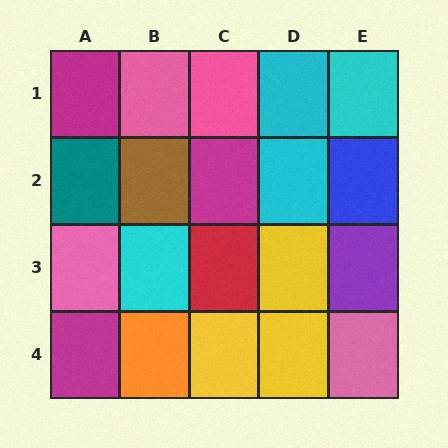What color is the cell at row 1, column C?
Pink.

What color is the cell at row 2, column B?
Brown.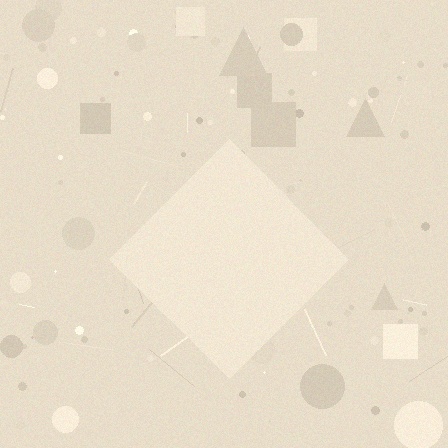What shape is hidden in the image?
A diamond is hidden in the image.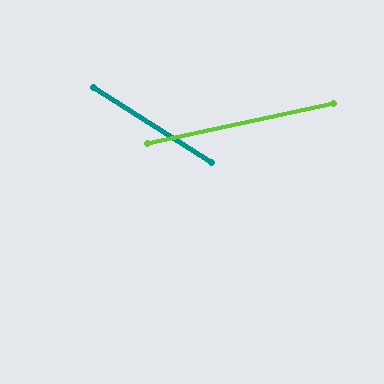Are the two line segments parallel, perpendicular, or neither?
Neither parallel nor perpendicular — they differ by about 45°.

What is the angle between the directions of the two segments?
Approximately 45 degrees.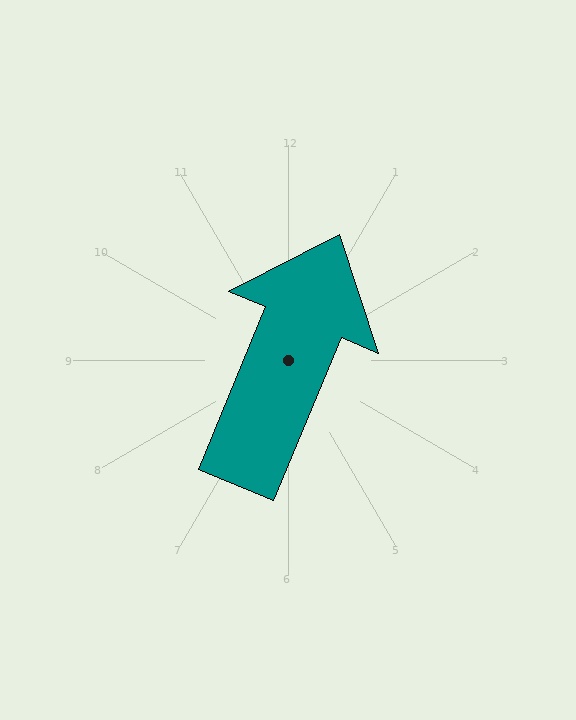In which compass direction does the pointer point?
North.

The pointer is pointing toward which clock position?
Roughly 1 o'clock.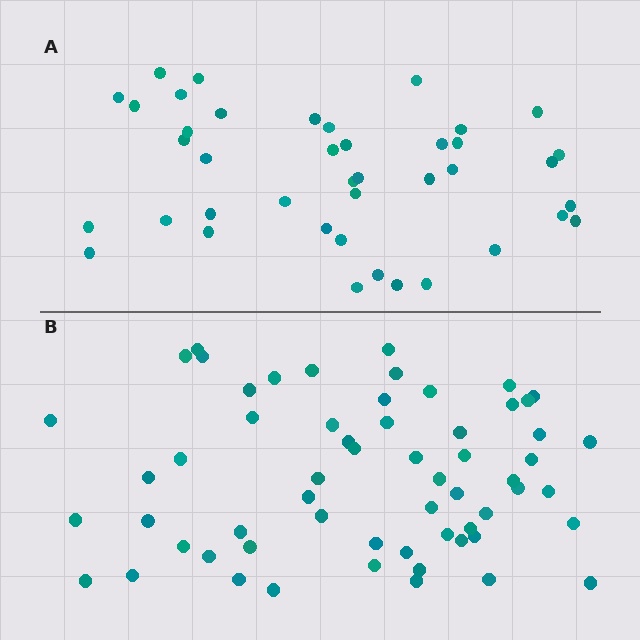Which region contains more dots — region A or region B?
Region B (the bottom region) has more dots.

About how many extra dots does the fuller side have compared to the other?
Region B has approximately 20 more dots than region A.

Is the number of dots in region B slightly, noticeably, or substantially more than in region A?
Region B has substantially more. The ratio is roughly 1.5 to 1.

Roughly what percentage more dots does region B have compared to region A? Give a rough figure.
About 45% more.